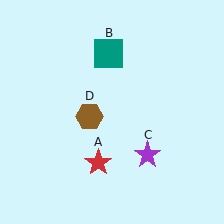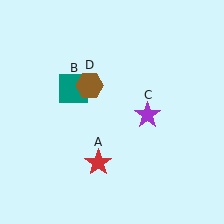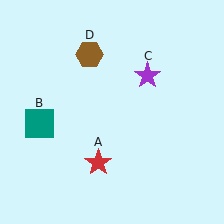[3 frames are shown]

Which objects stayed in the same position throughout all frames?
Red star (object A) remained stationary.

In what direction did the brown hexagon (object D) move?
The brown hexagon (object D) moved up.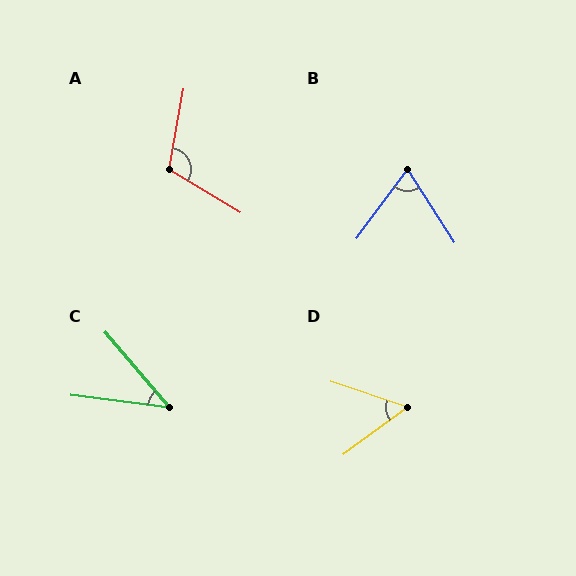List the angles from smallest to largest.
C (42°), D (55°), B (69°), A (111°).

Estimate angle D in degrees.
Approximately 55 degrees.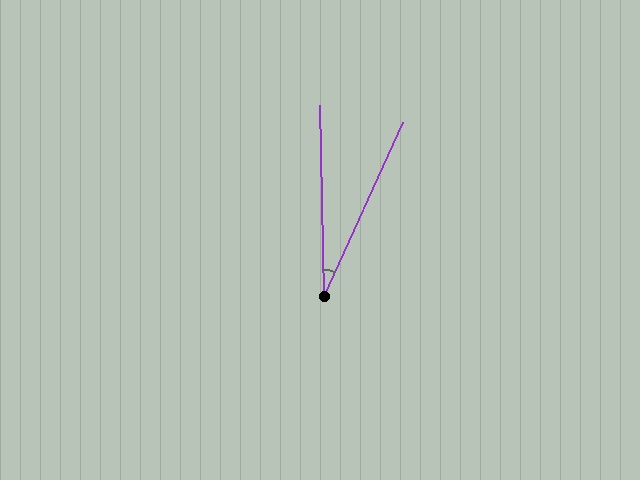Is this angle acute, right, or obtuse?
It is acute.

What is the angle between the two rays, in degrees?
Approximately 25 degrees.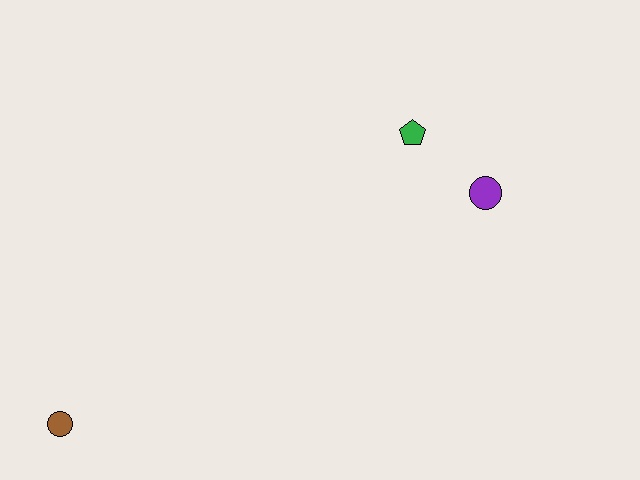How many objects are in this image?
There are 3 objects.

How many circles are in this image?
There are 2 circles.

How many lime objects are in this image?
There are no lime objects.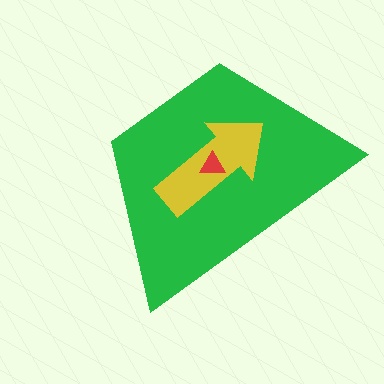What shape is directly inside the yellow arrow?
The red triangle.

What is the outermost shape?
The green trapezoid.